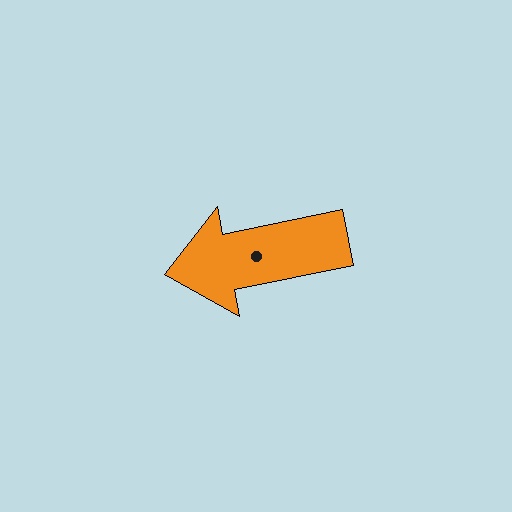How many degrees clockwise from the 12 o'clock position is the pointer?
Approximately 259 degrees.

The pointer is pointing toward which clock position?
Roughly 9 o'clock.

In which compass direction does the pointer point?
West.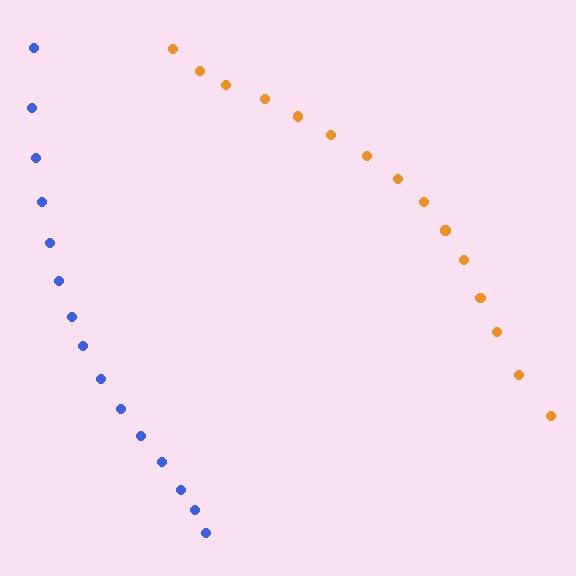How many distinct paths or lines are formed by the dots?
There are 2 distinct paths.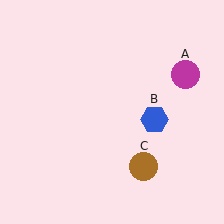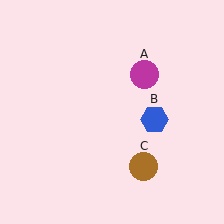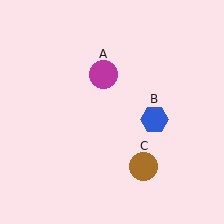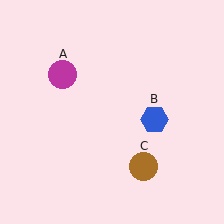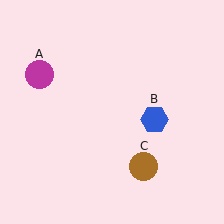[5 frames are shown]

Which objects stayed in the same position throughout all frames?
Blue hexagon (object B) and brown circle (object C) remained stationary.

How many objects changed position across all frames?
1 object changed position: magenta circle (object A).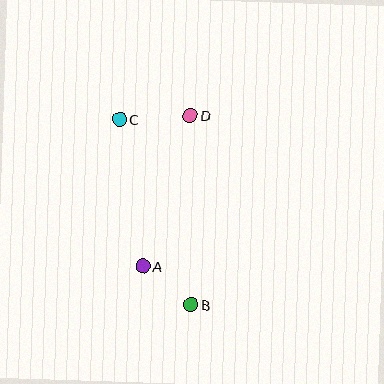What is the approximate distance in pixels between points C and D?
The distance between C and D is approximately 71 pixels.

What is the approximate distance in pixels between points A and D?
The distance between A and D is approximately 158 pixels.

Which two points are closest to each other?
Points A and B are closest to each other.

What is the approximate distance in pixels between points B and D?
The distance between B and D is approximately 189 pixels.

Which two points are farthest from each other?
Points B and C are farthest from each other.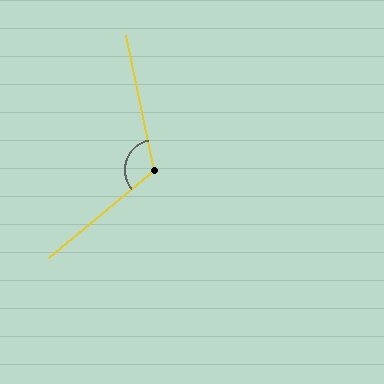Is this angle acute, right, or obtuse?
It is obtuse.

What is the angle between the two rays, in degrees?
Approximately 118 degrees.